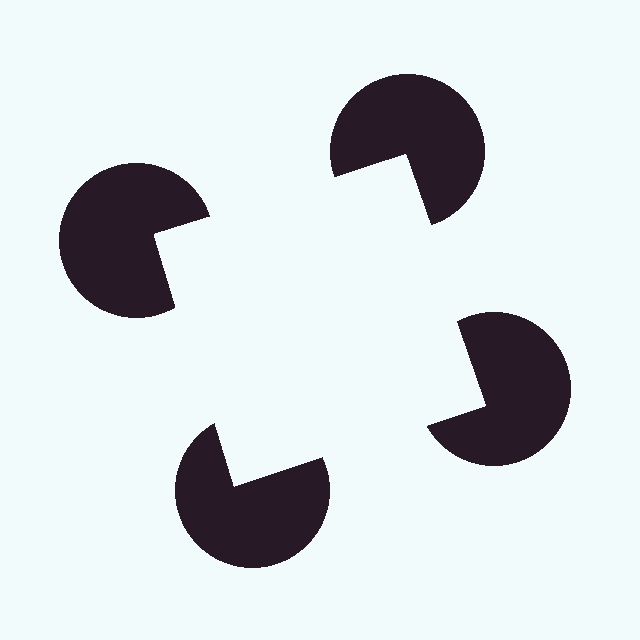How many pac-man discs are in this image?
There are 4 — one at each vertex of the illusory square.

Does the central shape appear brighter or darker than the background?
It typically appears slightly brighter than the background, even though no actual brightness change is drawn.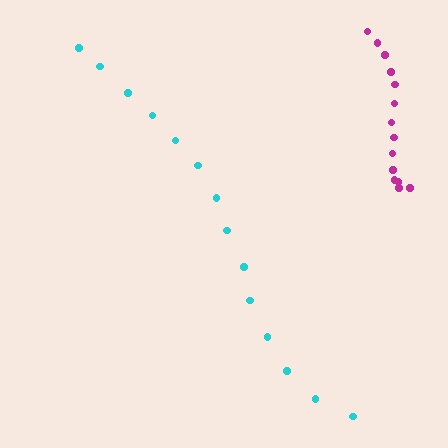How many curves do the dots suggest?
There are 2 distinct paths.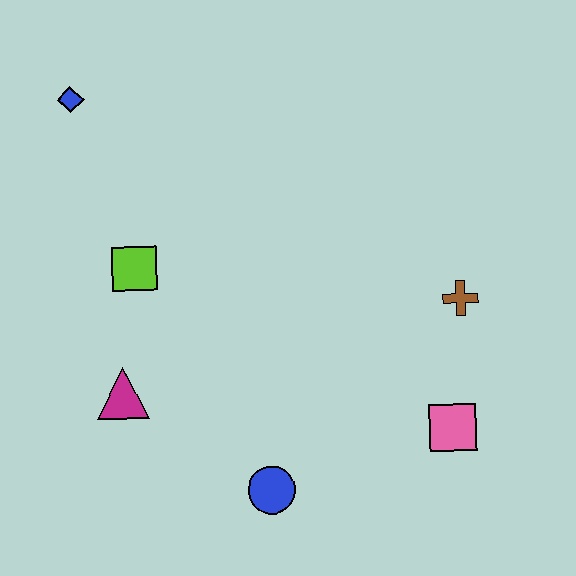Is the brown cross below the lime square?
Yes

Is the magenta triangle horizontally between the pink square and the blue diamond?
Yes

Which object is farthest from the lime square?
The pink square is farthest from the lime square.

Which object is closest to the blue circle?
The magenta triangle is closest to the blue circle.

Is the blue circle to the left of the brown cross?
Yes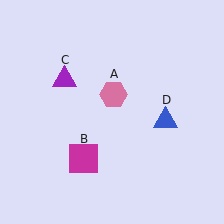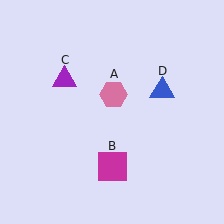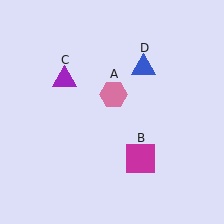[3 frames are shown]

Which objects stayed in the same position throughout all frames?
Pink hexagon (object A) and purple triangle (object C) remained stationary.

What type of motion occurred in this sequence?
The magenta square (object B), blue triangle (object D) rotated counterclockwise around the center of the scene.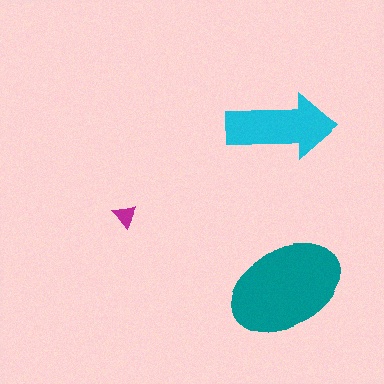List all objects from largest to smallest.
The teal ellipse, the cyan arrow, the magenta triangle.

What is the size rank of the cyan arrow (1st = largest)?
2nd.